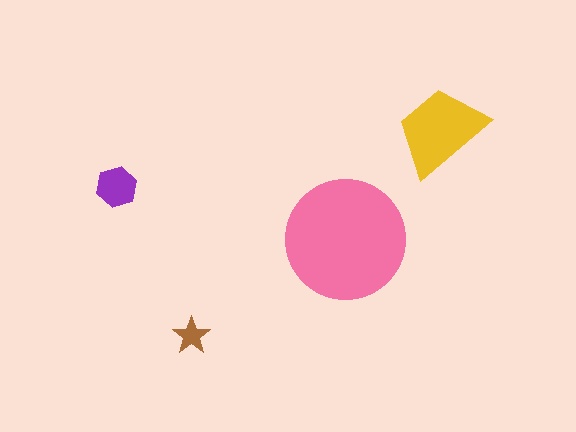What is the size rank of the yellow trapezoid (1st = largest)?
2nd.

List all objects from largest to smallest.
The pink circle, the yellow trapezoid, the purple hexagon, the brown star.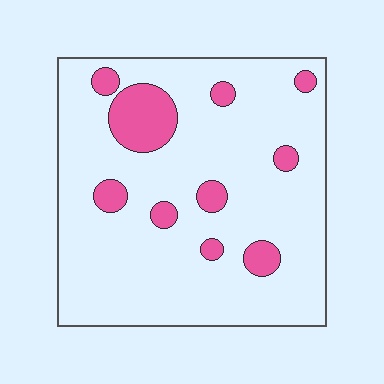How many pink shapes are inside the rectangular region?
10.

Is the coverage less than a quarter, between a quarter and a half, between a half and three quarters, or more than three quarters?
Less than a quarter.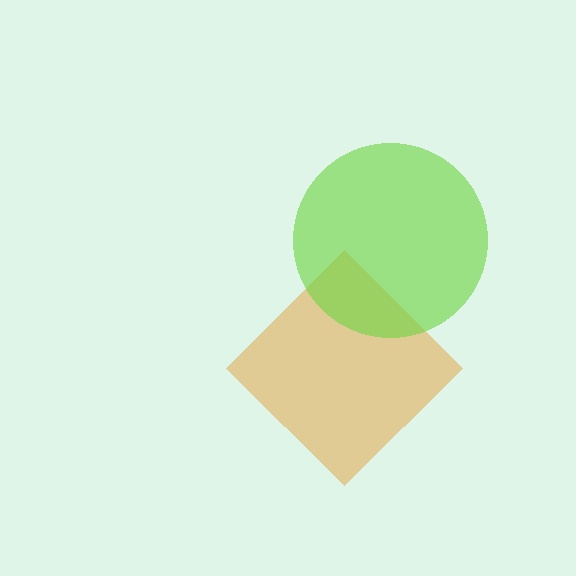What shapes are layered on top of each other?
The layered shapes are: an orange diamond, a lime circle.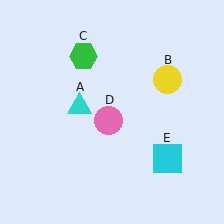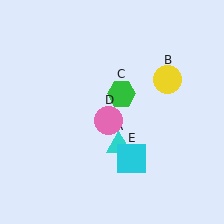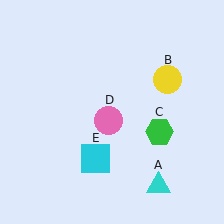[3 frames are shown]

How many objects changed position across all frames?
3 objects changed position: cyan triangle (object A), green hexagon (object C), cyan square (object E).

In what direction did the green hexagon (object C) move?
The green hexagon (object C) moved down and to the right.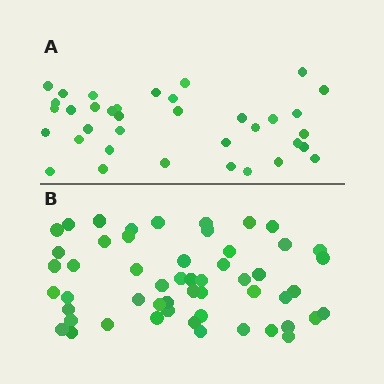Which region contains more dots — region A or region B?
Region B (the bottom region) has more dots.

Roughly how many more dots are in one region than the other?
Region B has approximately 15 more dots than region A.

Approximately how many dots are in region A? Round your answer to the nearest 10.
About 40 dots. (The exact count is 36, which rounds to 40.)